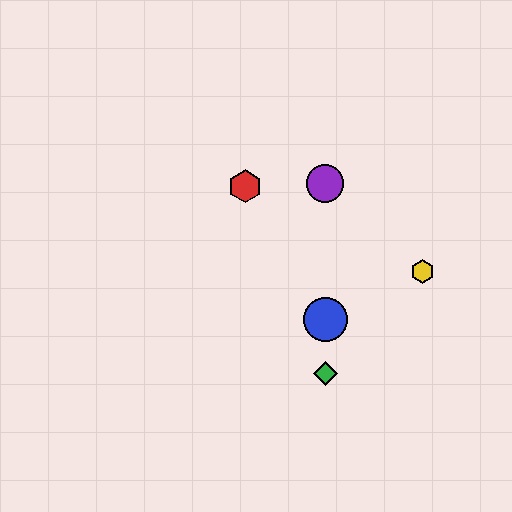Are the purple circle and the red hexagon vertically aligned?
No, the purple circle is at x≈325 and the red hexagon is at x≈245.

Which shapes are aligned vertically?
The blue circle, the green diamond, the purple circle are aligned vertically.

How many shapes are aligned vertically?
3 shapes (the blue circle, the green diamond, the purple circle) are aligned vertically.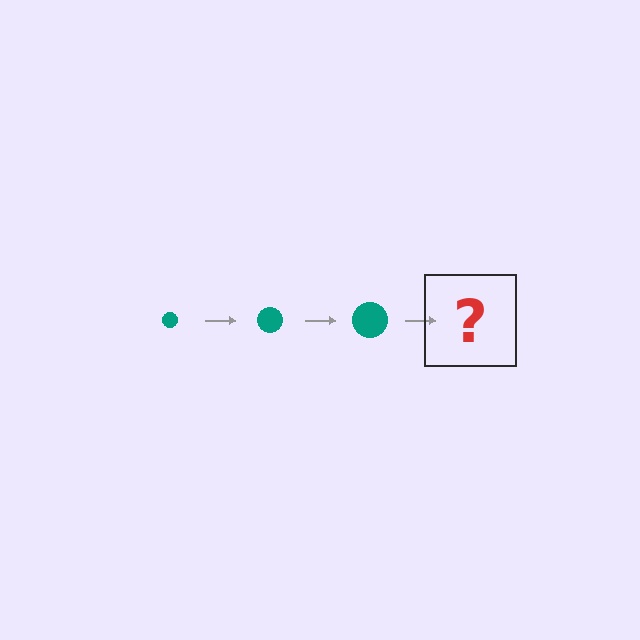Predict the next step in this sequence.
The next step is a teal circle, larger than the previous one.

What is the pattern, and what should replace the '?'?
The pattern is that the circle gets progressively larger each step. The '?' should be a teal circle, larger than the previous one.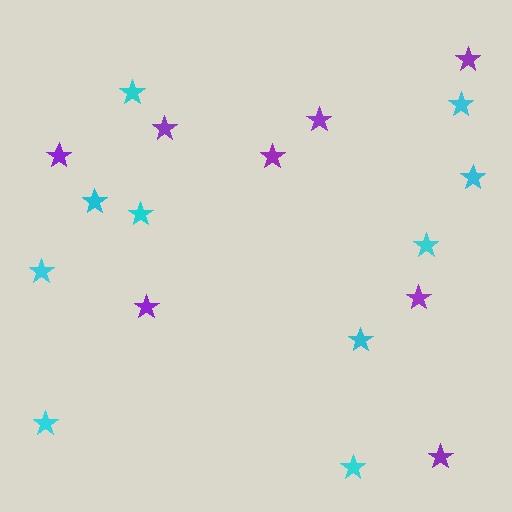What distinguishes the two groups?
There are 2 groups: one group of cyan stars (10) and one group of purple stars (8).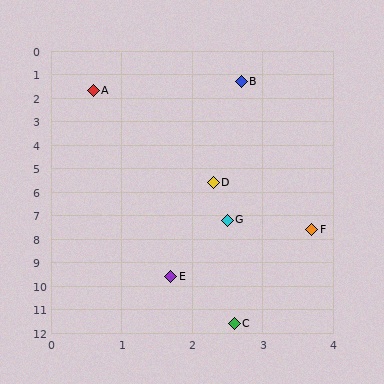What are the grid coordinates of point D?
Point D is at approximately (2.3, 5.6).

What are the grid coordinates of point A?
Point A is at approximately (0.6, 1.7).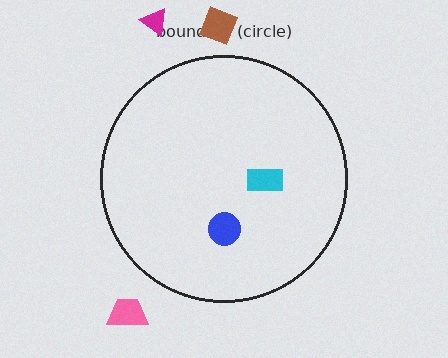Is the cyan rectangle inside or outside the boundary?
Inside.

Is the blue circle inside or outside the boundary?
Inside.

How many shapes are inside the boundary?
2 inside, 3 outside.